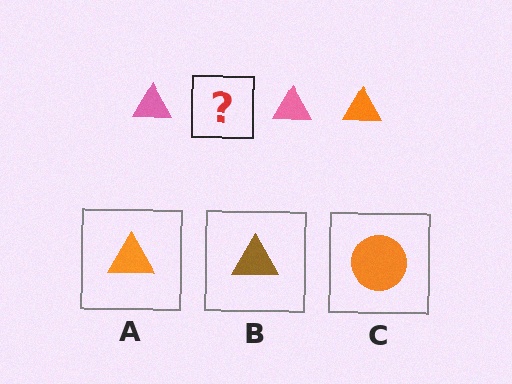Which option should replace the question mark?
Option A.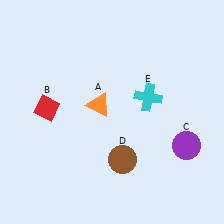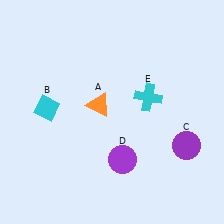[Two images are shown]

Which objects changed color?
B changed from red to cyan. D changed from brown to purple.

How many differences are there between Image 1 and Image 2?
There are 2 differences between the two images.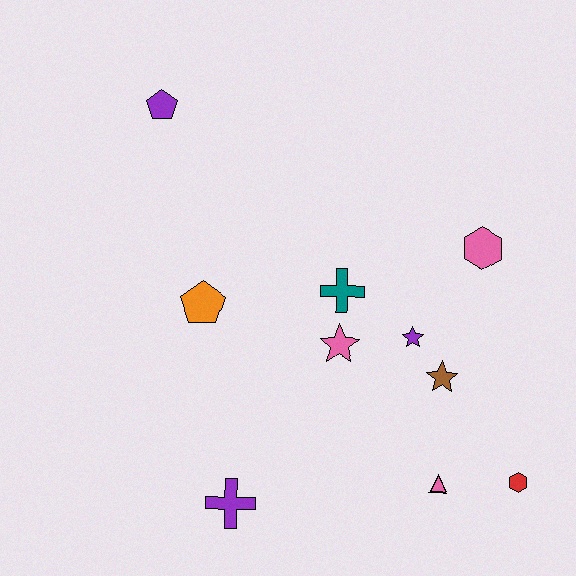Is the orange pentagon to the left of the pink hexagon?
Yes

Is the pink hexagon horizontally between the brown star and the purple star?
No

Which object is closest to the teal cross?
The pink star is closest to the teal cross.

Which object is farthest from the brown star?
The purple pentagon is farthest from the brown star.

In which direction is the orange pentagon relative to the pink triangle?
The orange pentagon is to the left of the pink triangle.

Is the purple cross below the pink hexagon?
Yes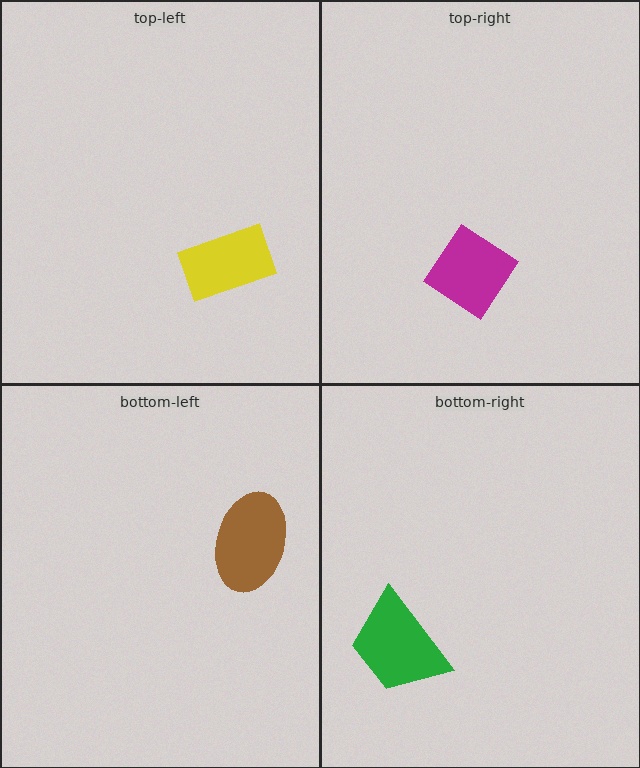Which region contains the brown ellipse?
The bottom-left region.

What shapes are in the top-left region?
The yellow rectangle.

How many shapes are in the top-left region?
1.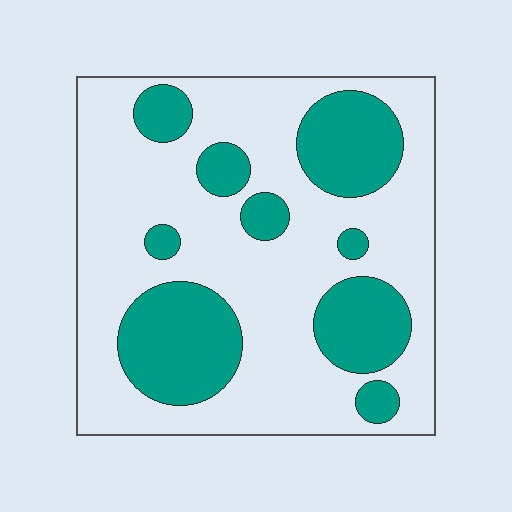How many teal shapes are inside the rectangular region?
9.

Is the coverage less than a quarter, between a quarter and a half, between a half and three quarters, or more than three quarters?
Between a quarter and a half.